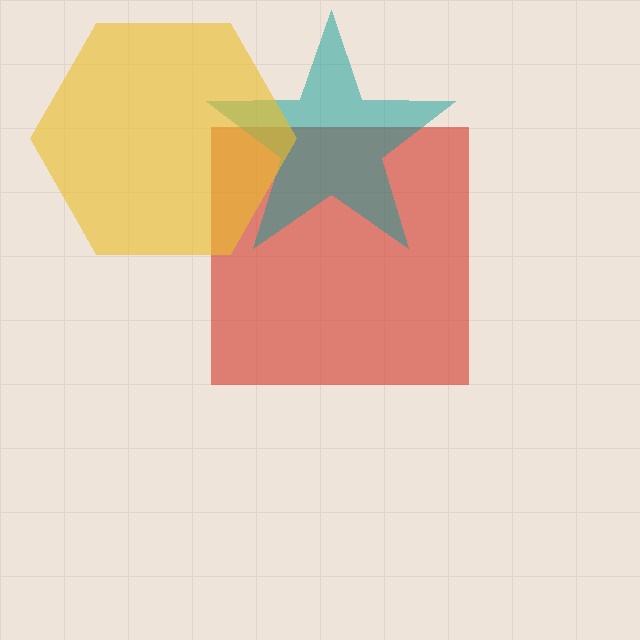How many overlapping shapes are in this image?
There are 3 overlapping shapes in the image.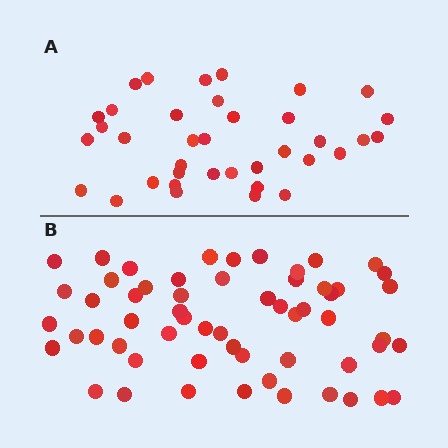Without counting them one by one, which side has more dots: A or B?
Region B (the bottom region) has more dots.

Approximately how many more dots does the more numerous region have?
Region B has approximately 20 more dots than region A.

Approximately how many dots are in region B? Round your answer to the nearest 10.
About 60 dots. (The exact count is 58, which rounds to 60.)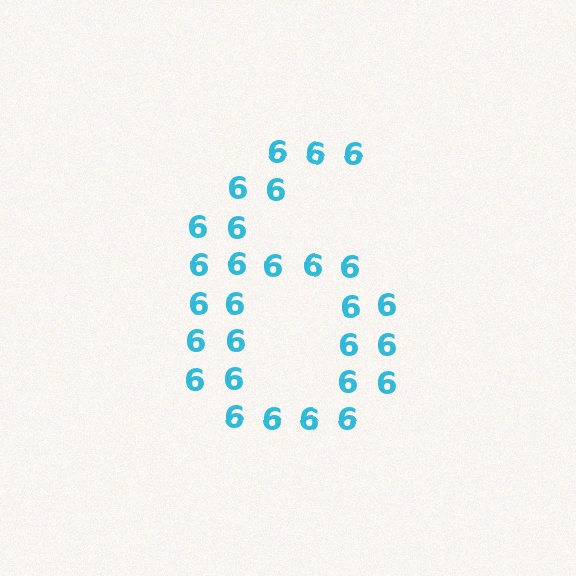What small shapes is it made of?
It is made of small digit 6's.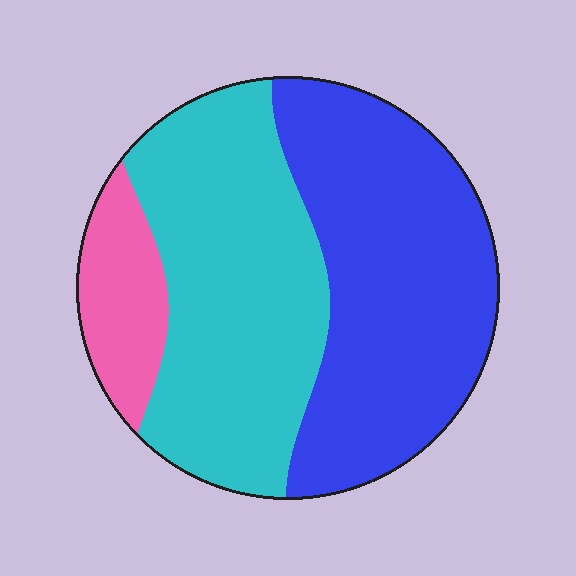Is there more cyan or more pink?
Cyan.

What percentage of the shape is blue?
Blue takes up between a quarter and a half of the shape.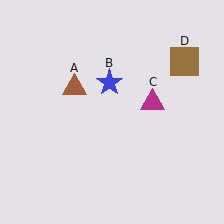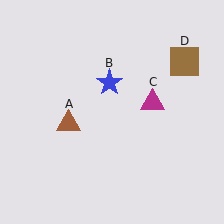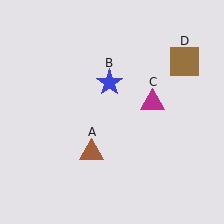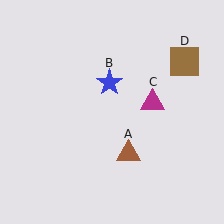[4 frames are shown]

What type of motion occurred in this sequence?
The brown triangle (object A) rotated counterclockwise around the center of the scene.